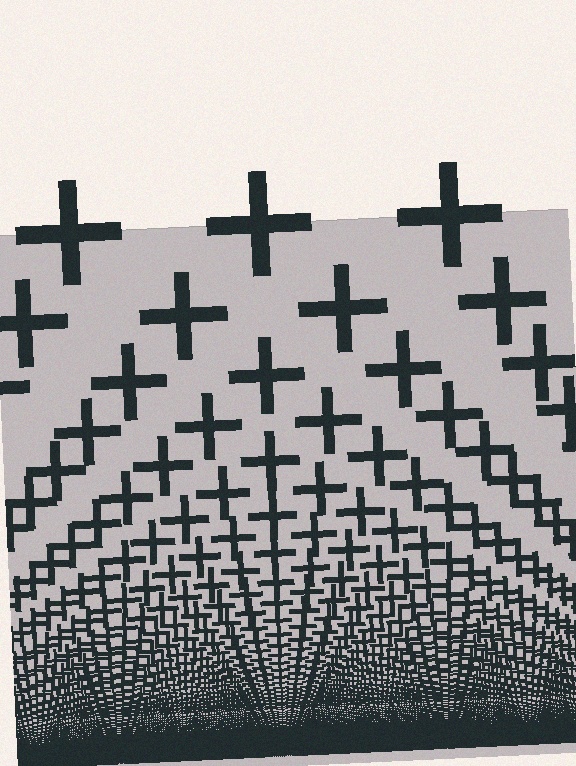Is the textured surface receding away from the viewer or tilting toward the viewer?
The surface appears to tilt toward the viewer. Texture elements get larger and sparser toward the top.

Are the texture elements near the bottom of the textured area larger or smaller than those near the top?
Smaller. The gradient is inverted — elements near the bottom are smaller and denser.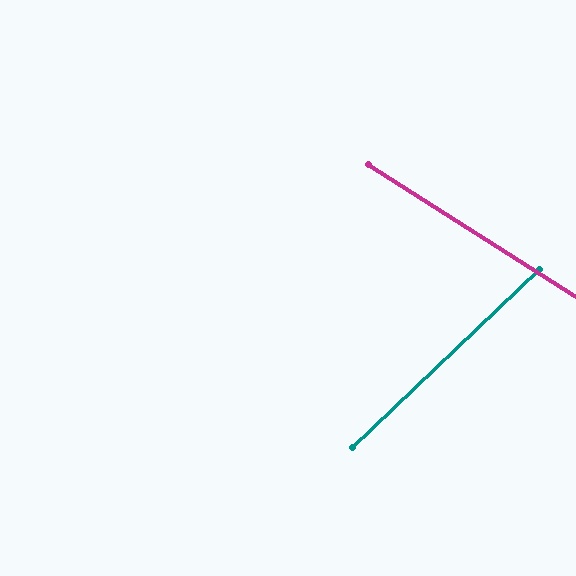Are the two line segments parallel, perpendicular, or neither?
Neither parallel nor perpendicular — they differ by about 76°.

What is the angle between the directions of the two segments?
Approximately 76 degrees.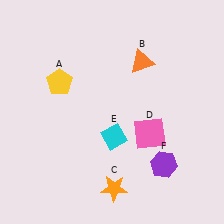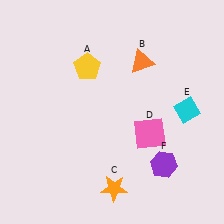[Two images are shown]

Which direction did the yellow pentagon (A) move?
The yellow pentagon (A) moved right.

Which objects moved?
The objects that moved are: the yellow pentagon (A), the cyan diamond (E).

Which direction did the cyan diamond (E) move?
The cyan diamond (E) moved right.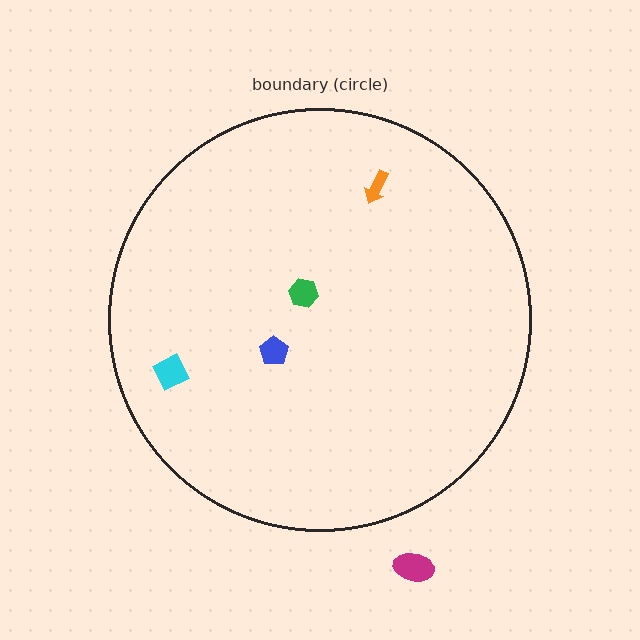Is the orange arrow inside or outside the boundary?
Inside.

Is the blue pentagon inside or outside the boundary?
Inside.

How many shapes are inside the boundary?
4 inside, 1 outside.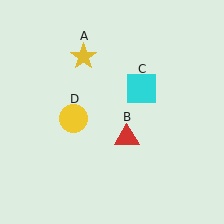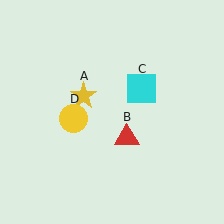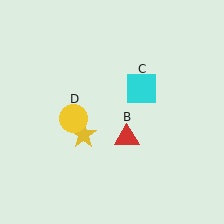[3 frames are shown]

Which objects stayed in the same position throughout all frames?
Red triangle (object B) and cyan square (object C) and yellow circle (object D) remained stationary.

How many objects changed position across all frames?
1 object changed position: yellow star (object A).